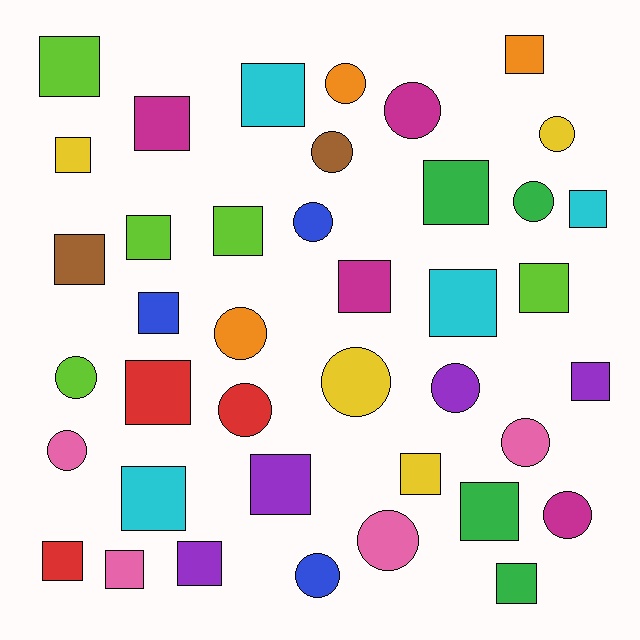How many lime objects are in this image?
There are 5 lime objects.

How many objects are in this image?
There are 40 objects.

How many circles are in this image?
There are 16 circles.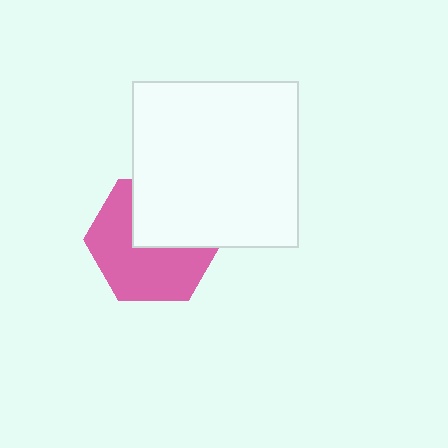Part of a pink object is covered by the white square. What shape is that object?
It is a hexagon.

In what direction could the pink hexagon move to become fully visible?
The pink hexagon could move down. That would shift it out from behind the white square entirely.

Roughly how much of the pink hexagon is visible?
About half of it is visible (roughly 60%).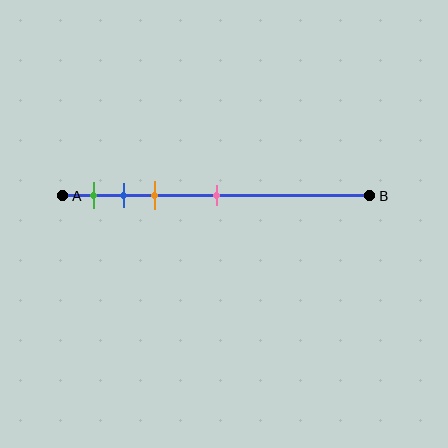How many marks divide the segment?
There are 4 marks dividing the segment.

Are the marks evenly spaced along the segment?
No, the marks are not evenly spaced.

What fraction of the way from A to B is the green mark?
The green mark is approximately 10% (0.1) of the way from A to B.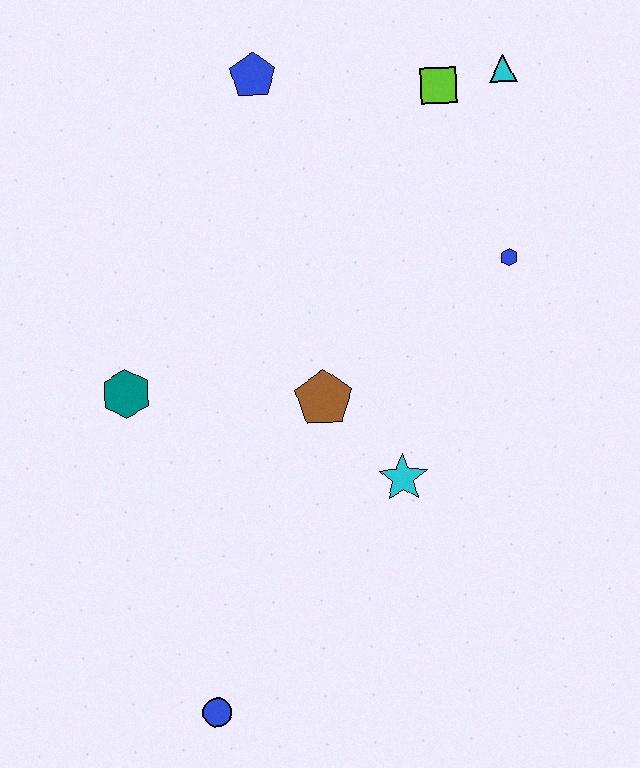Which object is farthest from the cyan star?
The blue pentagon is farthest from the cyan star.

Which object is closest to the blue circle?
The cyan star is closest to the blue circle.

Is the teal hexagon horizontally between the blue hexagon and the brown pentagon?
No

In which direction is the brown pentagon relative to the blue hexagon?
The brown pentagon is to the left of the blue hexagon.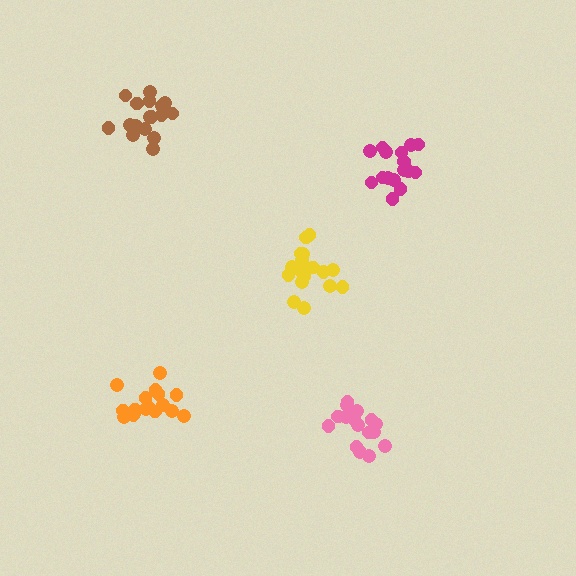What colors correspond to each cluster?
The clusters are colored: yellow, orange, pink, brown, magenta.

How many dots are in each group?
Group 1: 18 dots, Group 2: 17 dots, Group 3: 16 dots, Group 4: 17 dots, Group 5: 17 dots (85 total).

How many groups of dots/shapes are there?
There are 5 groups.